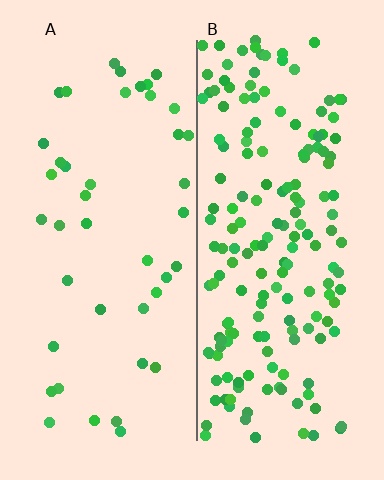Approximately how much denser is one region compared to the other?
Approximately 4.2× — region B over region A.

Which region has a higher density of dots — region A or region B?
B (the right).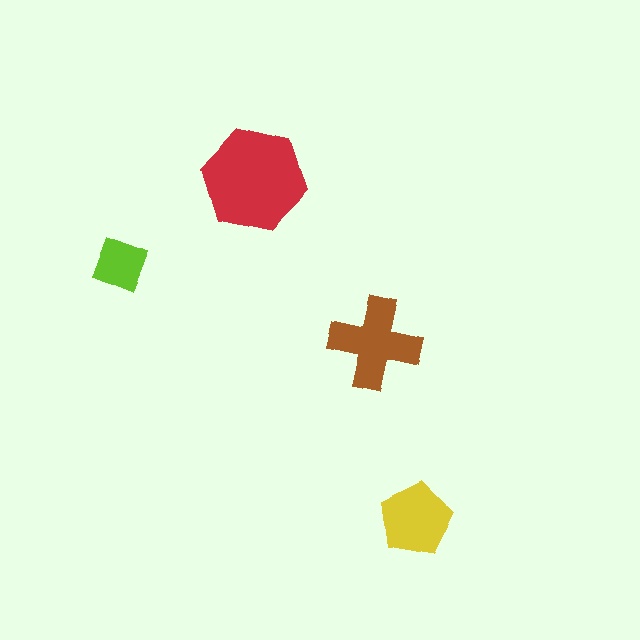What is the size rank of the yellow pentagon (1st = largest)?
3rd.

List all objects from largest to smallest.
The red hexagon, the brown cross, the yellow pentagon, the lime diamond.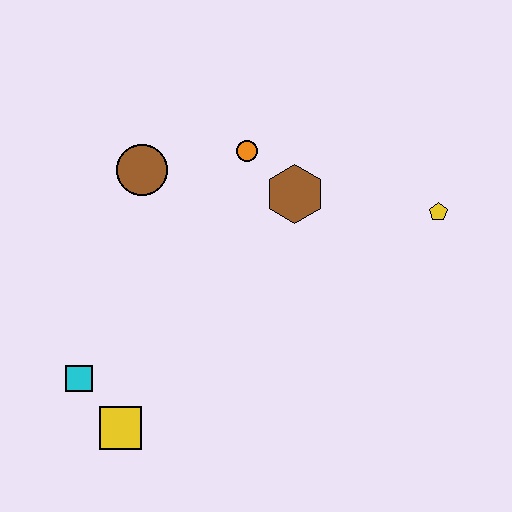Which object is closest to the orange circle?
The brown hexagon is closest to the orange circle.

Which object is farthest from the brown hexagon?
The yellow square is farthest from the brown hexagon.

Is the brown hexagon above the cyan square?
Yes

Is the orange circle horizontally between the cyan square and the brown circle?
No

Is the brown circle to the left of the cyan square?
No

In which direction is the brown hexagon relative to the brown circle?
The brown hexagon is to the right of the brown circle.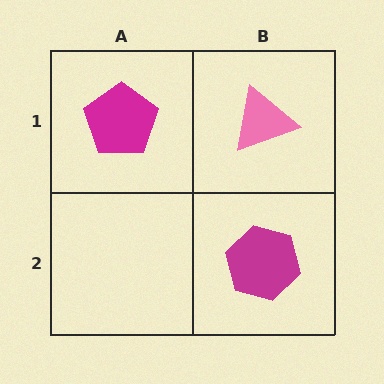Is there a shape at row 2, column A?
No, that cell is empty.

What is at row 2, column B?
A magenta hexagon.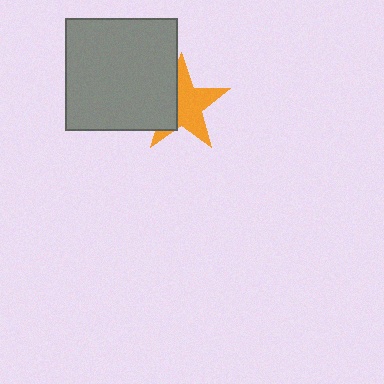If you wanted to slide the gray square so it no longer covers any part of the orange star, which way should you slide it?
Slide it left — that is the most direct way to separate the two shapes.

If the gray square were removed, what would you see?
You would see the complete orange star.